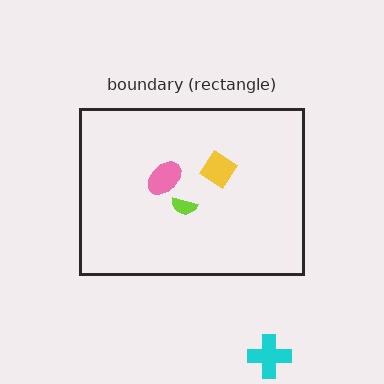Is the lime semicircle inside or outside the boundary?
Inside.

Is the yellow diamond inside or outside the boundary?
Inside.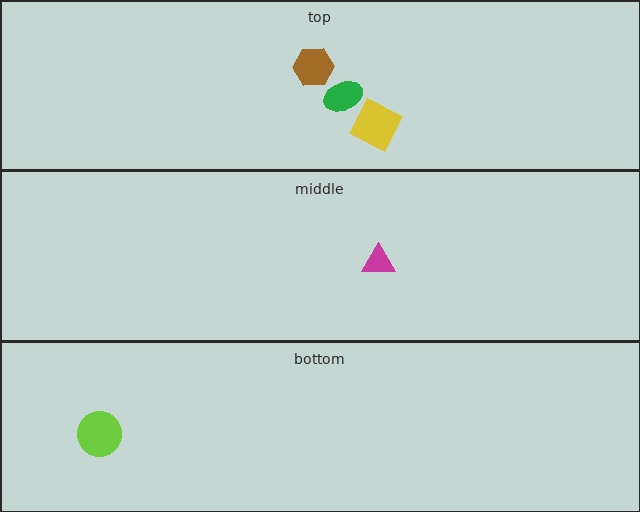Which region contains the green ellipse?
The top region.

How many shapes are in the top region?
3.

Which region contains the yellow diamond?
The top region.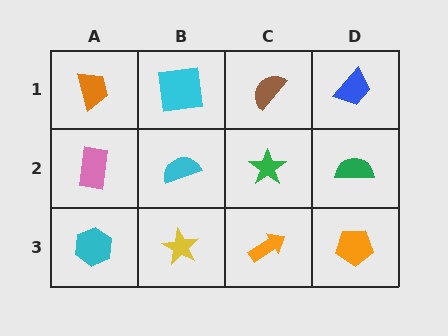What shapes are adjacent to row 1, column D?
A green semicircle (row 2, column D), a brown semicircle (row 1, column C).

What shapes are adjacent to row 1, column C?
A green star (row 2, column C), a cyan square (row 1, column B), a blue trapezoid (row 1, column D).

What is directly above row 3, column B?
A cyan semicircle.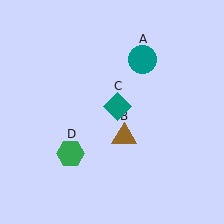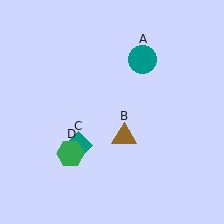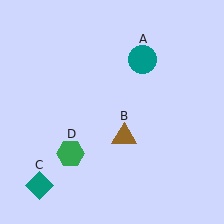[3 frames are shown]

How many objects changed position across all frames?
1 object changed position: teal diamond (object C).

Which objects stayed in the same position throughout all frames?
Teal circle (object A) and brown triangle (object B) and green hexagon (object D) remained stationary.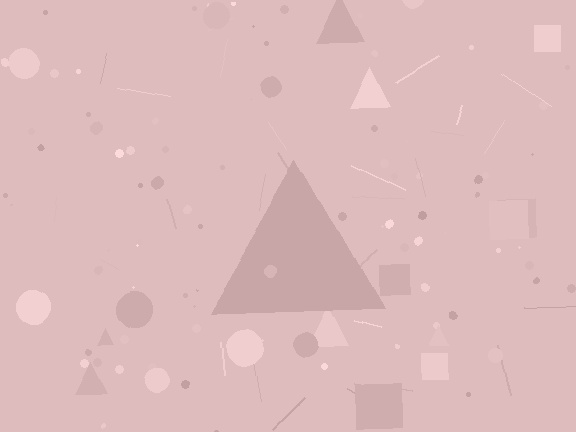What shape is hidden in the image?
A triangle is hidden in the image.